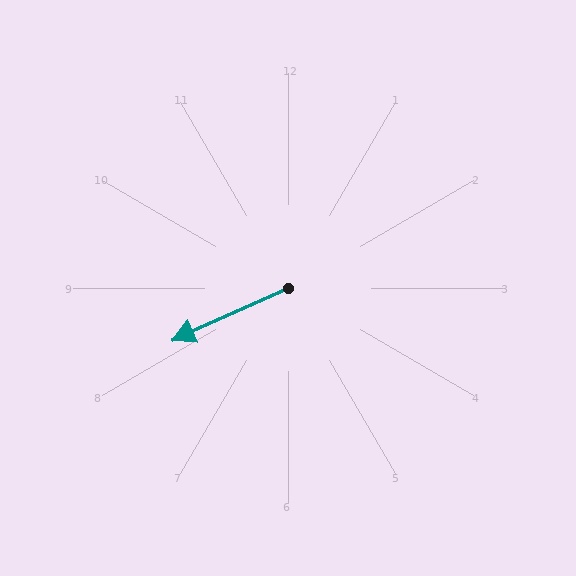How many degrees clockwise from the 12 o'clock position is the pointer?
Approximately 246 degrees.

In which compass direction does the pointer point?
Southwest.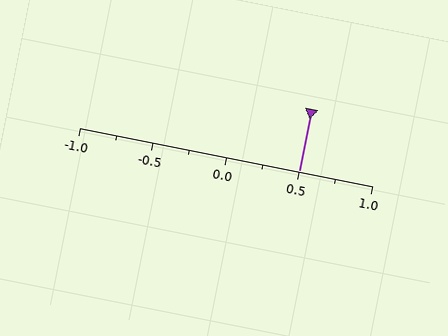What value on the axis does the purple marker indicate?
The marker indicates approximately 0.5.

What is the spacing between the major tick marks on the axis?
The major ticks are spaced 0.5 apart.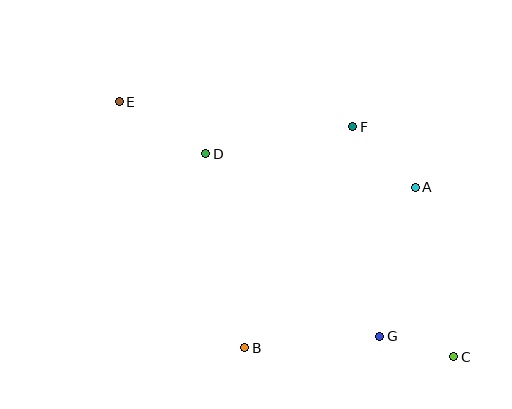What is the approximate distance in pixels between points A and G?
The distance between A and G is approximately 153 pixels.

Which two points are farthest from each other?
Points C and E are farthest from each other.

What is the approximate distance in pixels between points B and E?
The distance between B and E is approximately 276 pixels.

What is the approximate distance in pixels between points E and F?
The distance between E and F is approximately 235 pixels.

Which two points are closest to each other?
Points C and G are closest to each other.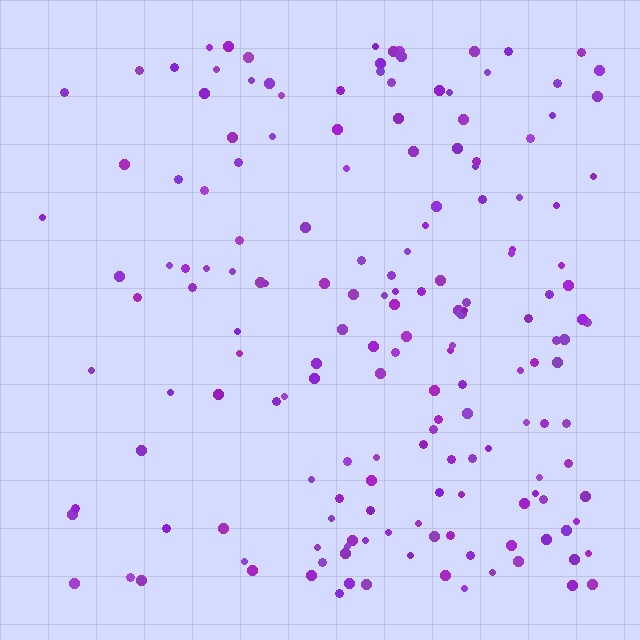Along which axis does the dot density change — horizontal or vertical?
Horizontal.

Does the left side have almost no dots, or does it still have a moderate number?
Still a moderate number, just noticeably fewer than the right.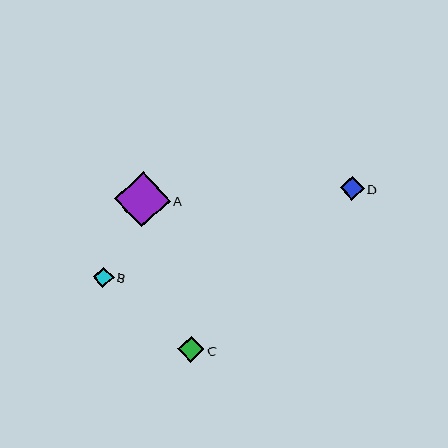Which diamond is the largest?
Diamond A is the largest with a size of approximately 55 pixels.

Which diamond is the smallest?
Diamond B is the smallest with a size of approximately 20 pixels.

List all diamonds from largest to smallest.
From largest to smallest: A, C, D, B.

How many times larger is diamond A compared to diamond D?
Diamond A is approximately 2.3 times the size of diamond D.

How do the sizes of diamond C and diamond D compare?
Diamond C and diamond D are approximately the same size.